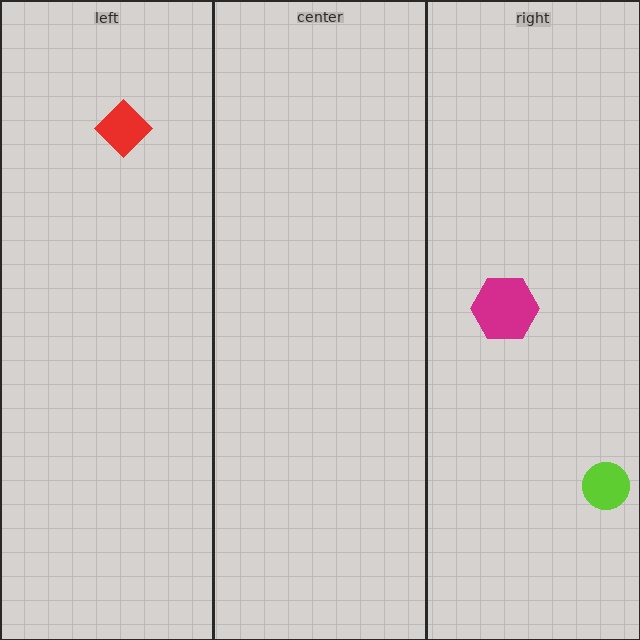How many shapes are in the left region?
1.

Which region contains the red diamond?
The left region.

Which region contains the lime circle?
The right region.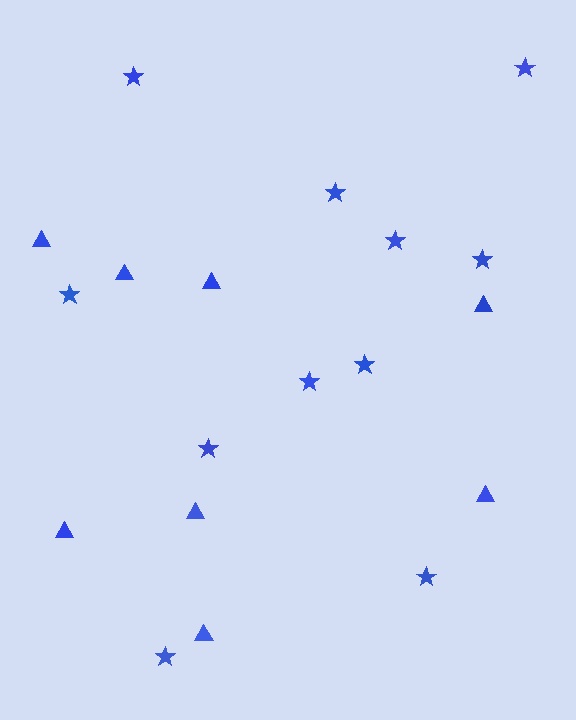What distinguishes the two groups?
There are 2 groups: one group of triangles (8) and one group of stars (11).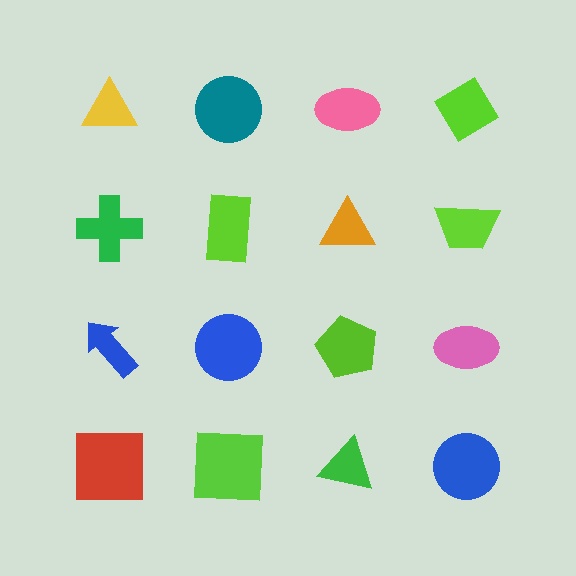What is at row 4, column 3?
A green triangle.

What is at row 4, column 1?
A red square.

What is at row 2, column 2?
A lime rectangle.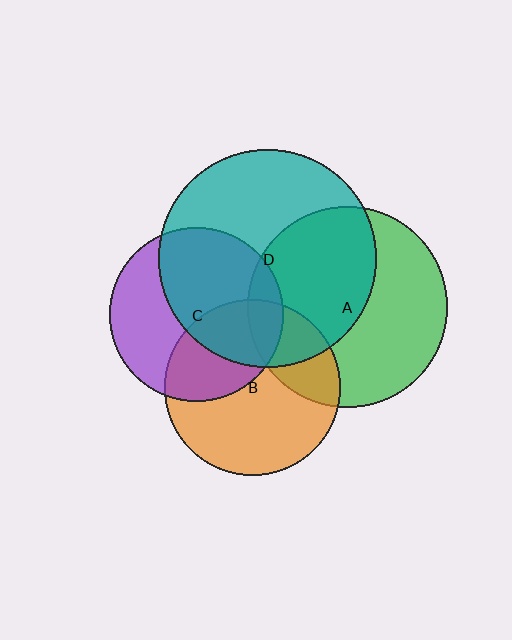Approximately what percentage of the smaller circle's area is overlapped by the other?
Approximately 50%.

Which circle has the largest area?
Circle D (teal).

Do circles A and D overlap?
Yes.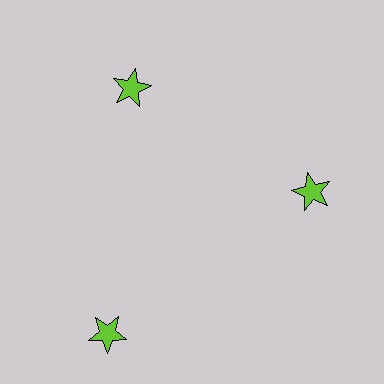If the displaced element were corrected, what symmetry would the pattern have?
It would have 3-fold rotational symmetry — the pattern would map onto itself every 120 degrees.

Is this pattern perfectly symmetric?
No. The 3 lime stars are arranged in a ring, but one element near the 7 o'clock position is pushed outward from the center, breaking the 3-fold rotational symmetry.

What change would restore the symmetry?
The symmetry would be restored by moving it inward, back onto the ring so that all 3 stars sit at equal angles and equal distance from the center.